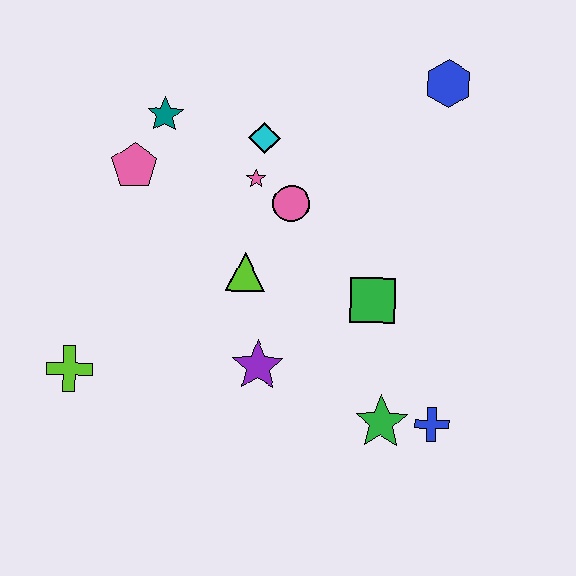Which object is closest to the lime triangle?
The pink circle is closest to the lime triangle.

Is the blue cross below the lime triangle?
Yes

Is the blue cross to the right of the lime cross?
Yes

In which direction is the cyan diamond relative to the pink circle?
The cyan diamond is above the pink circle.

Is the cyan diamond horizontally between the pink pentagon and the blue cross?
Yes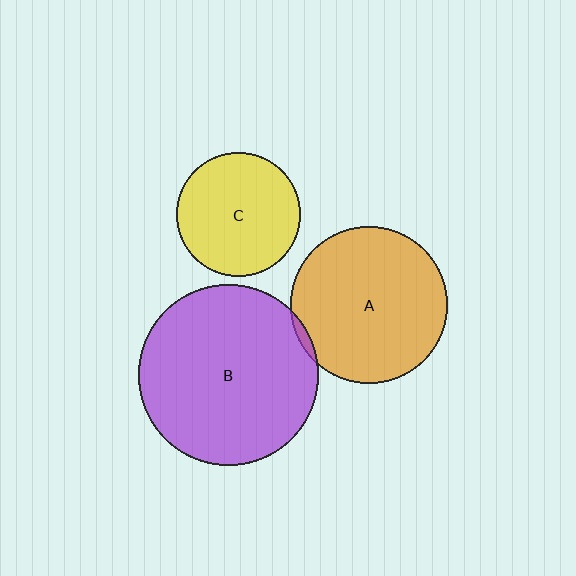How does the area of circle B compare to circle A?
Approximately 1.3 times.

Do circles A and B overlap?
Yes.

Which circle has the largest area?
Circle B (purple).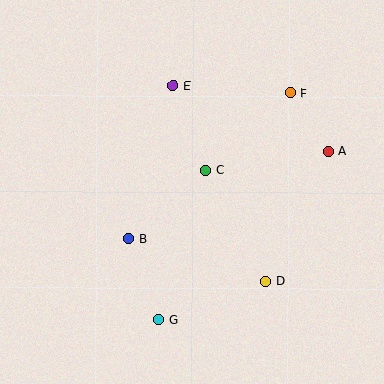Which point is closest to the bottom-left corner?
Point G is closest to the bottom-left corner.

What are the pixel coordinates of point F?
Point F is at (291, 93).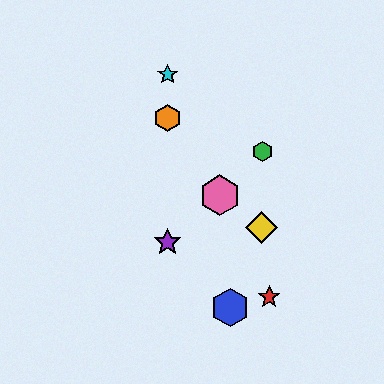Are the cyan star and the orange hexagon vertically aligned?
Yes, both are at x≈168.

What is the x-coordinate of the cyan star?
The cyan star is at x≈168.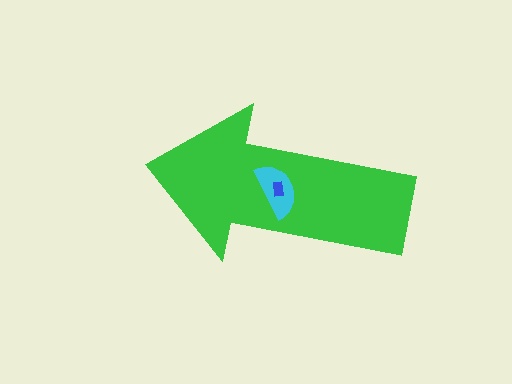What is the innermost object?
The blue rectangle.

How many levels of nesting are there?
3.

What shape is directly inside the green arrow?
The cyan semicircle.